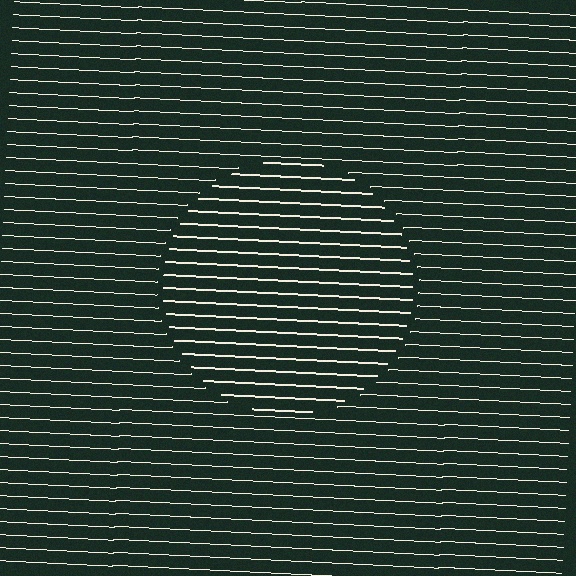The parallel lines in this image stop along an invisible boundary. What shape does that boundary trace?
An illusory circle. The interior of the shape contains the same grating, shifted by half a period — the contour is defined by the phase discontinuity where line-ends from the inner and outer gratings abut.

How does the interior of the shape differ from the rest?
The interior of the shape contains the same grating, shifted by half a period — the contour is defined by the phase discontinuity where line-ends from the inner and outer gratings abut.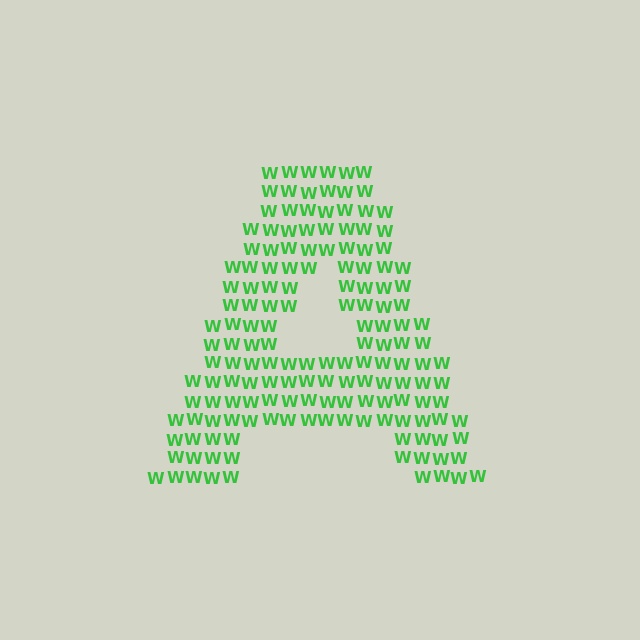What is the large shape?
The large shape is the letter A.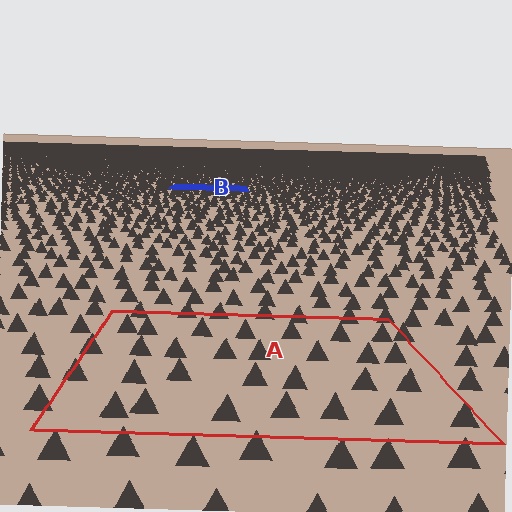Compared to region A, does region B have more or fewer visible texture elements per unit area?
Region B has more texture elements per unit area — they are packed more densely because it is farther away.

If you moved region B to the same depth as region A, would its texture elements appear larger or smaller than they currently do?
They would appear larger. At a closer depth, the same texture elements are projected at a bigger on-screen size.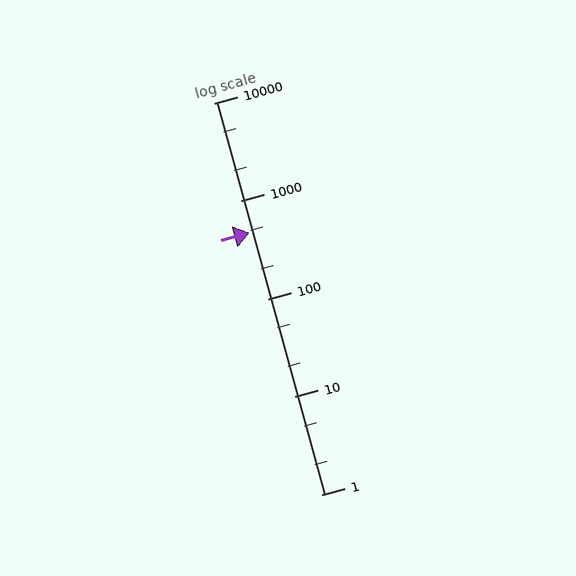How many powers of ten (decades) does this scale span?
The scale spans 4 decades, from 1 to 10000.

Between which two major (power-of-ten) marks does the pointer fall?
The pointer is between 100 and 1000.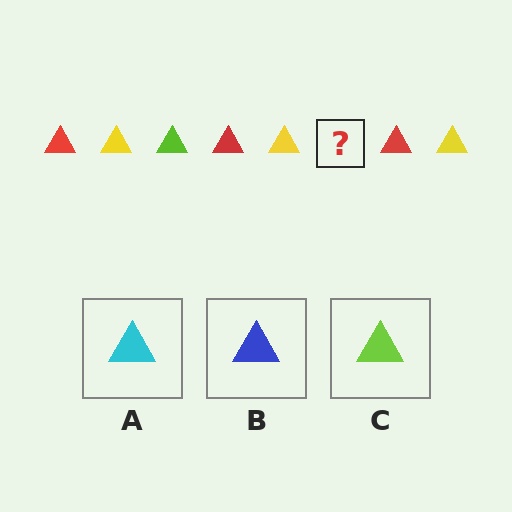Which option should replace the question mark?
Option C.